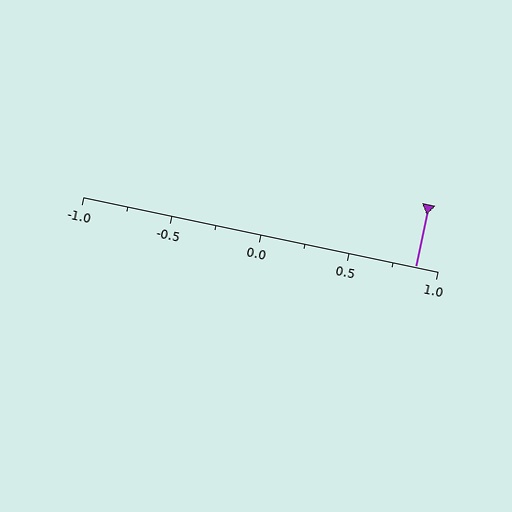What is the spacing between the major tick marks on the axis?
The major ticks are spaced 0.5 apart.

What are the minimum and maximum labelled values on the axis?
The axis runs from -1.0 to 1.0.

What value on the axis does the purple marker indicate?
The marker indicates approximately 0.88.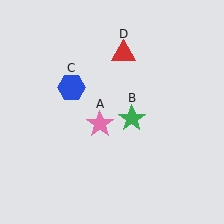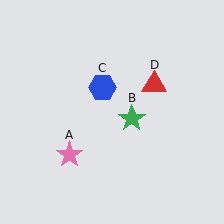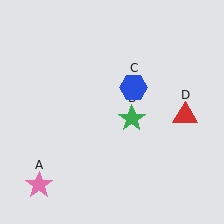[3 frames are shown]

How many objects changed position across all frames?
3 objects changed position: pink star (object A), blue hexagon (object C), red triangle (object D).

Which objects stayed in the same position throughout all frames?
Green star (object B) remained stationary.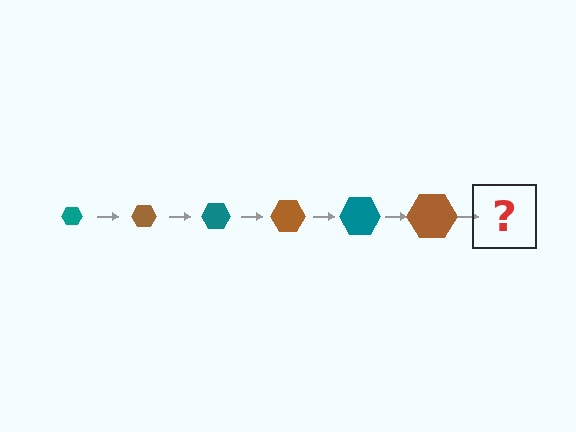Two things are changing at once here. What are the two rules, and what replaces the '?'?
The two rules are that the hexagon grows larger each step and the color cycles through teal and brown. The '?' should be a teal hexagon, larger than the previous one.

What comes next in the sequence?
The next element should be a teal hexagon, larger than the previous one.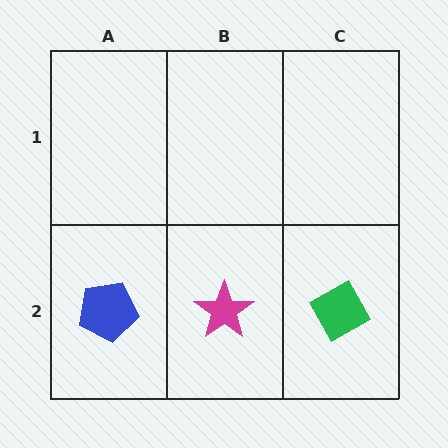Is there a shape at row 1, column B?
No, that cell is empty.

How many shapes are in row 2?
3 shapes.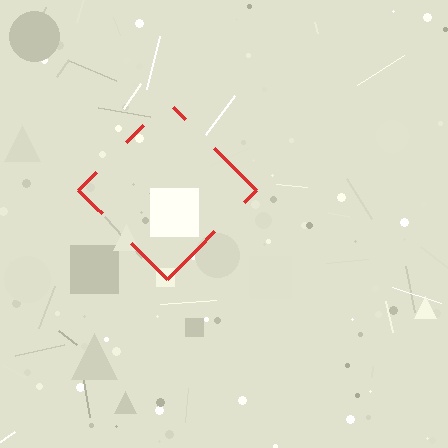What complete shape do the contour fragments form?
The contour fragments form a diamond.